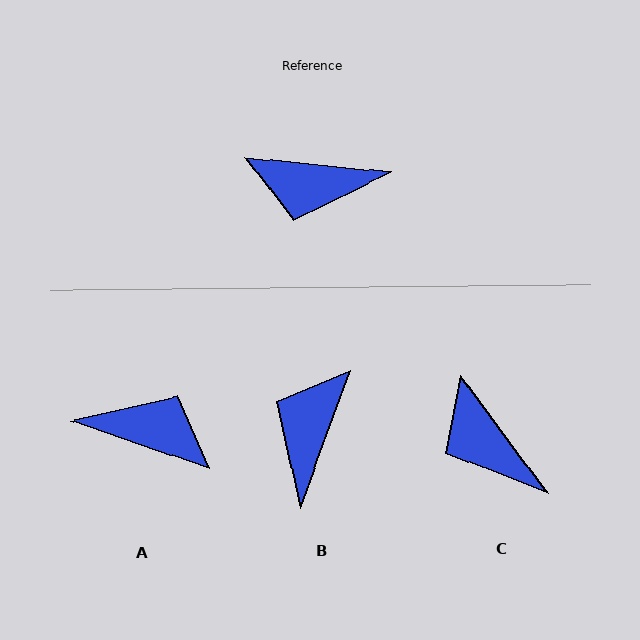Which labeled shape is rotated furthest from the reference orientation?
A, about 167 degrees away.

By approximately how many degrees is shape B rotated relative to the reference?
Approximately 104 degrees clockwise.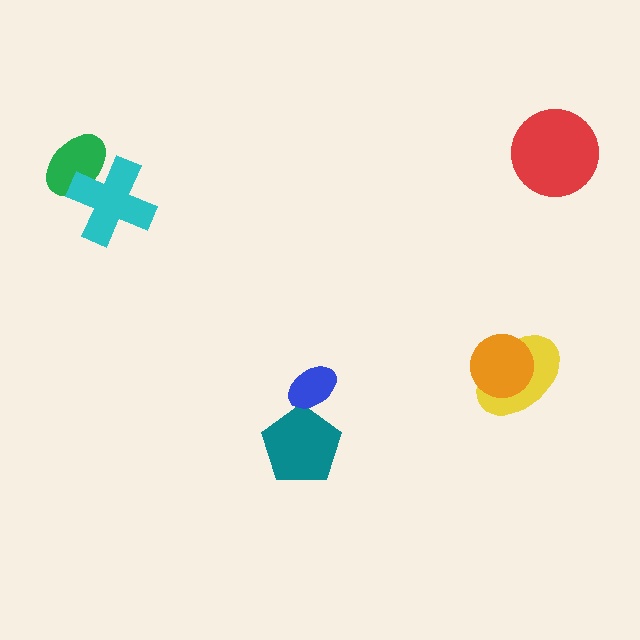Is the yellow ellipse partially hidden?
Yes, it is partially covered by another shape.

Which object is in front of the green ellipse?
The cyan cross is in front of the green ellipse.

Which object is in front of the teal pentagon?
The blue ellipse is in front of the teal pentagon.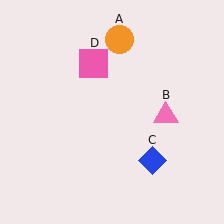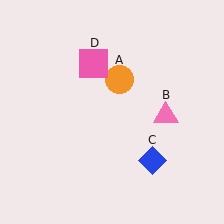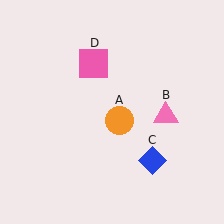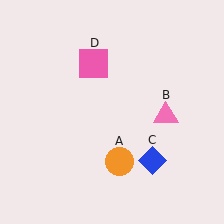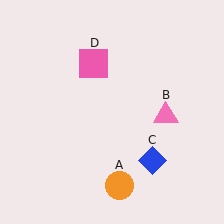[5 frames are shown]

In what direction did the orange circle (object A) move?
The orange circle (object A) moved down.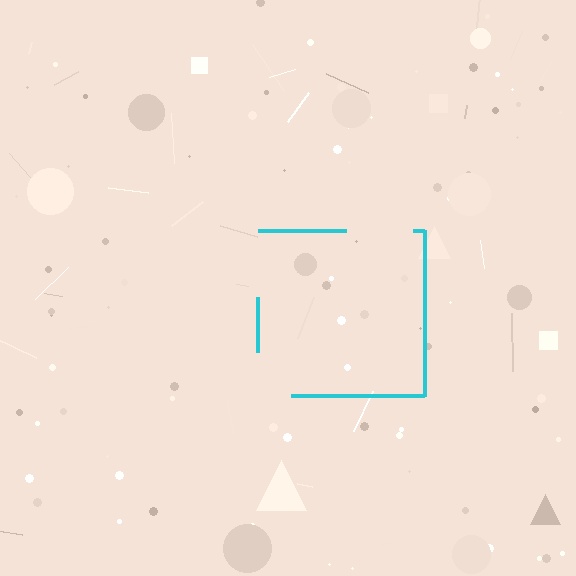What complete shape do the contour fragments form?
The contour fragments form a square.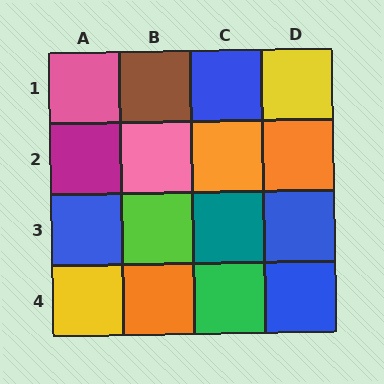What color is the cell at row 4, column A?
Yellow.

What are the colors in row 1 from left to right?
Pink, brown, blue, yellow.